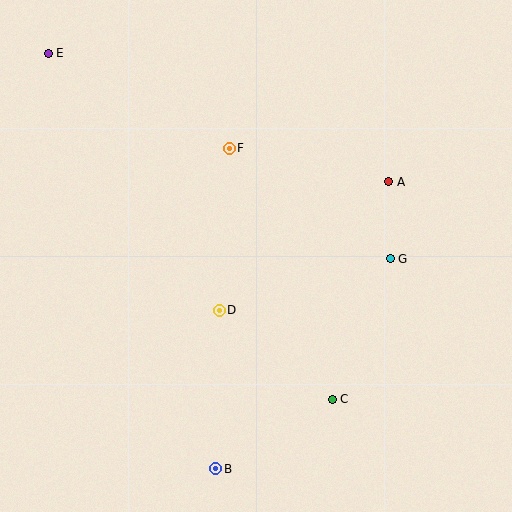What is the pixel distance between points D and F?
The distance between D and F is 162 pixels.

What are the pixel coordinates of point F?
Point F is at (229, 148).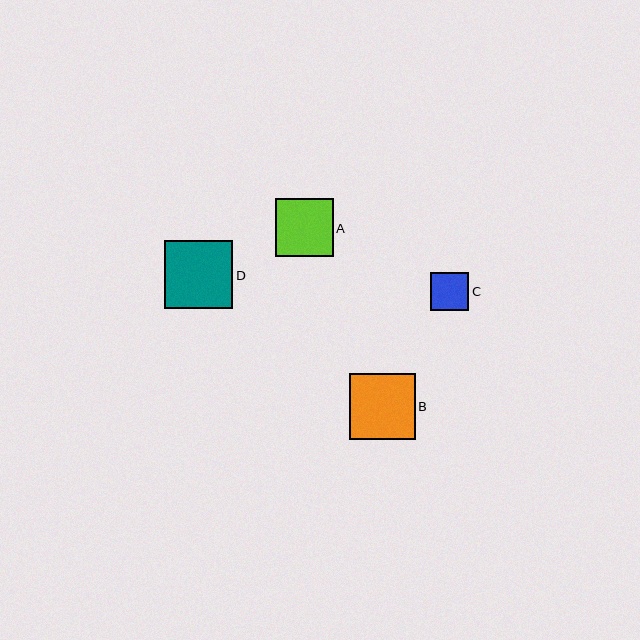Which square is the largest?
Square D is the largest with a size of approximately 68 pixels.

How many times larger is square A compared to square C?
Square A is approximately 1.5 times the size of square C.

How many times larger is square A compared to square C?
Square A is approximately 1.5 times the size of square C.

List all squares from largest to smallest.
From largest to smallest: D, B, A, C.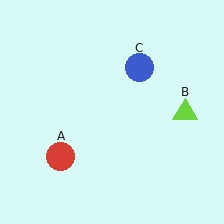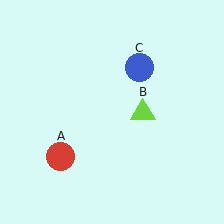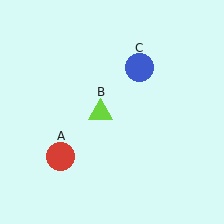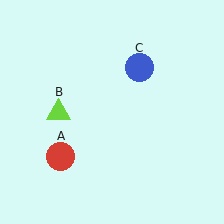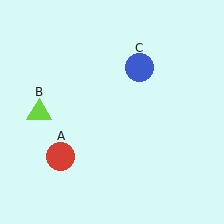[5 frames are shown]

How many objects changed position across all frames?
1 object changed position: lime triangle (object B).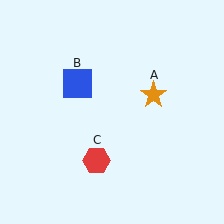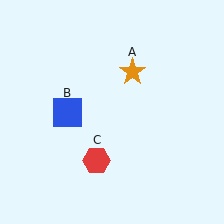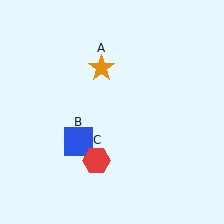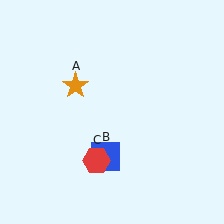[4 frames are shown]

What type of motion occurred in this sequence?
The orange star (object A), blue square (object B) rotated counterclockwise around the center of the scene.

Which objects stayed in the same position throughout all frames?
Red hexagon (object C) remained stationary.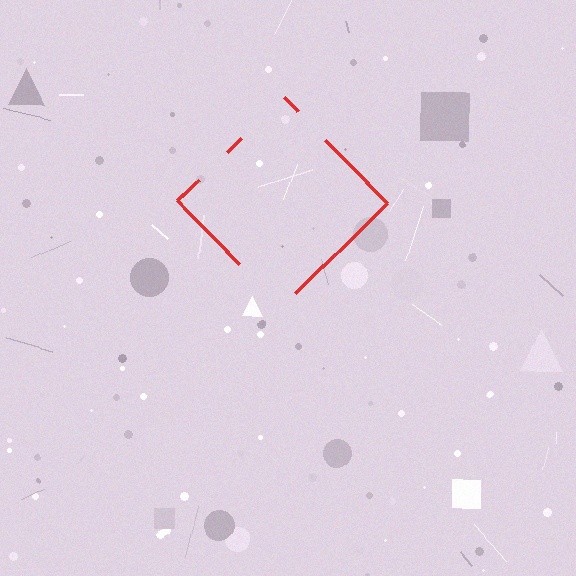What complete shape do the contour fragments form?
The contour fragments form a diamond.